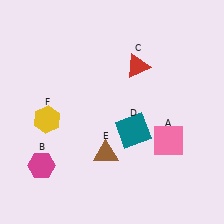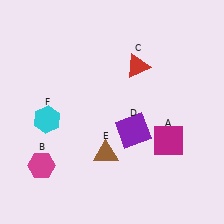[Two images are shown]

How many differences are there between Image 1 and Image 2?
There are 3 differences between the two images.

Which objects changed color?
A changed from pink to magenta. D changed from teal to purple. F changed from yellow to cyan.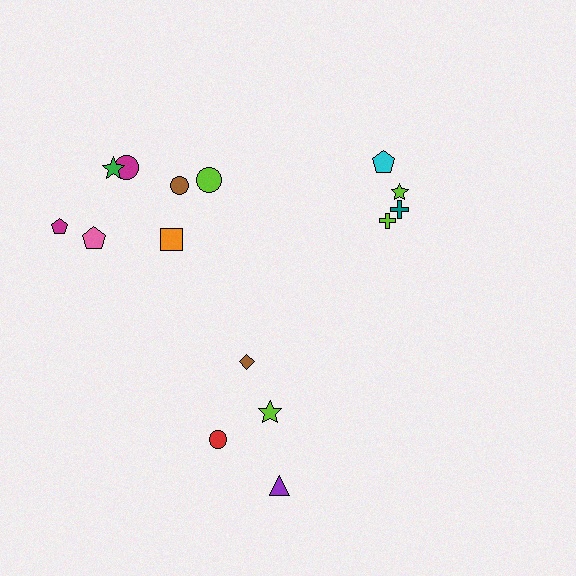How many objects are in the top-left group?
There are 7 objects.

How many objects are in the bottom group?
There are 4 objects.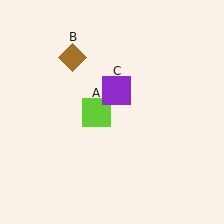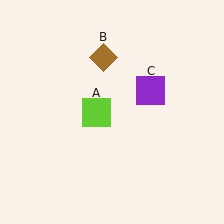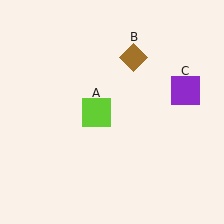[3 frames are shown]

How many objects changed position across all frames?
2 objects changed position: brown diamond (object B), purple square (object C).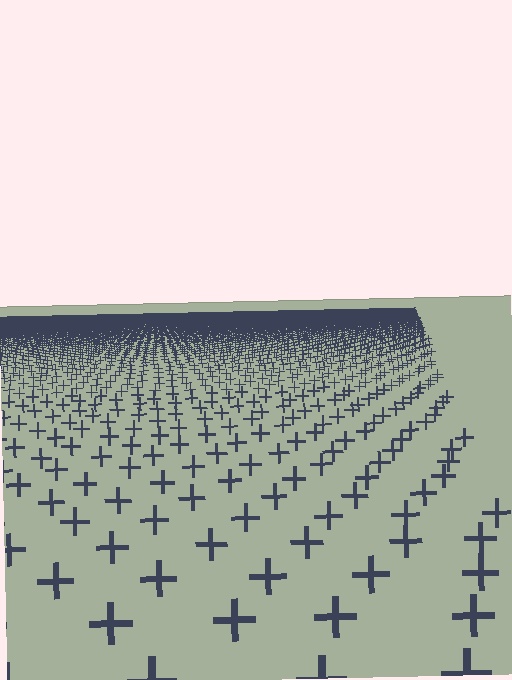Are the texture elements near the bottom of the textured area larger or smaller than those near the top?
Larger. Near the bottom, elements are closer to the viewer and appear at a bigger on-screen size.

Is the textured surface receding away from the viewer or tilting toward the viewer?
The surface is receding away from the viewer. Texture elements get smaller and denser toward the top.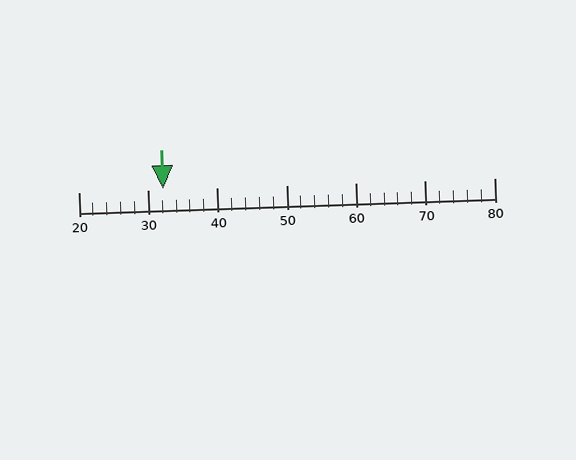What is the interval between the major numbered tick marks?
The major tick marks are spaced 10 units apart.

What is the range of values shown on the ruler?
The ruler shows values from 20 to 80.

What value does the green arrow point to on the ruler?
The green arrow points to approximately 32.